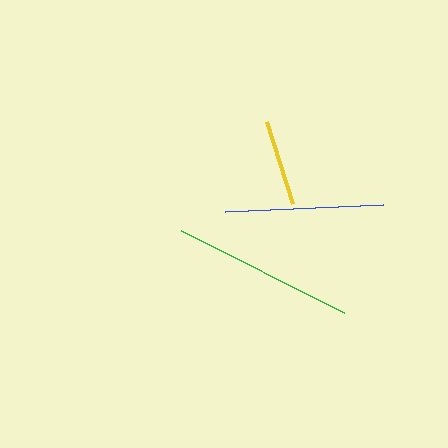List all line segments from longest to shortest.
From longest to shortest: green, blue, yellow.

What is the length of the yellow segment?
The yellow segment is approximately 87 pixels long.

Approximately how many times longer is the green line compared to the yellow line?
The green line is approximately 2.1 times the length of the yellow line.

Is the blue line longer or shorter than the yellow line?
The blue line is longer than the yellow line.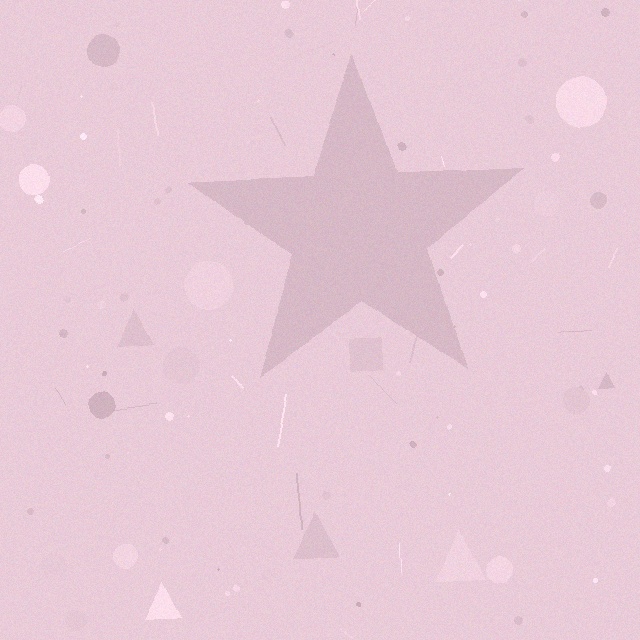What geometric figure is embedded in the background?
A star is embedded in the background.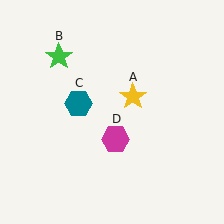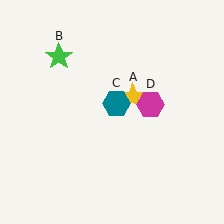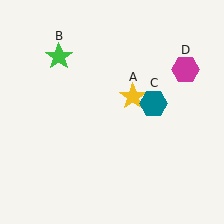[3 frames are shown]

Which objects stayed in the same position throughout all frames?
Yellow star (object A) and green star (object B) remained stationary.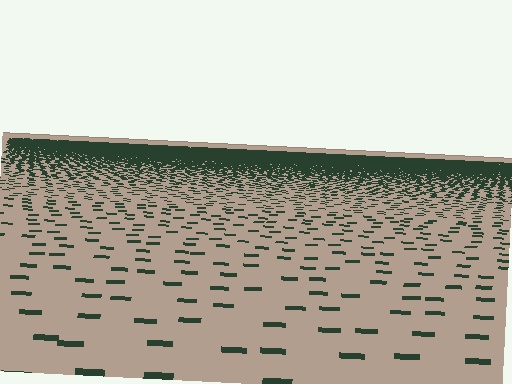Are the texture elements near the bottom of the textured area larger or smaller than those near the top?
Larger. Near the bottom, elements are closer to the viewer and appear at a bigger on-screen size.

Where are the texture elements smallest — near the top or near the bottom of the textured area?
Near the top.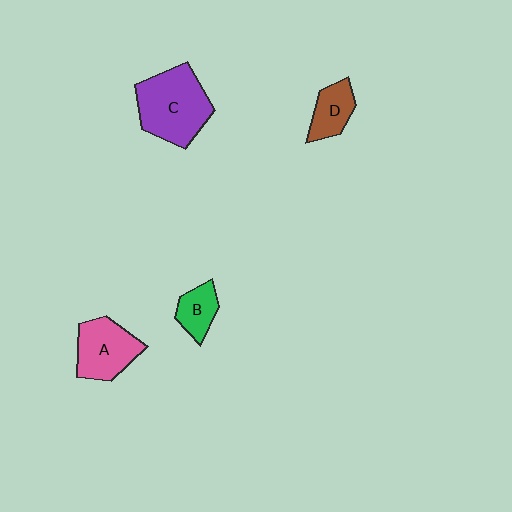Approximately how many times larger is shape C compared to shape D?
Approximately 2.3 times.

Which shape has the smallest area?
Shape B (green).